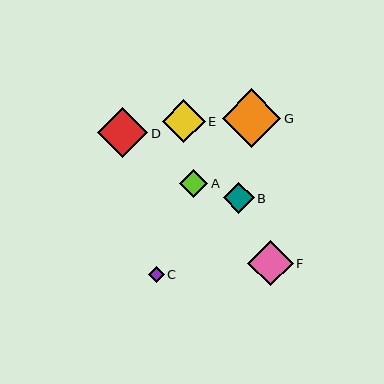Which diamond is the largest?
Diamond G is the largest with a size of approximately 58 pixels.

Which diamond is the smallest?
Diamond C is the smallest with a size of approximately 16 pixels.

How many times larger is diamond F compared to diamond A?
Diamond F is approximately 1.6 times the size of diamond A.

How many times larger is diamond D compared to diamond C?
Diamond D is approximately 3.1 times the size of diamond C.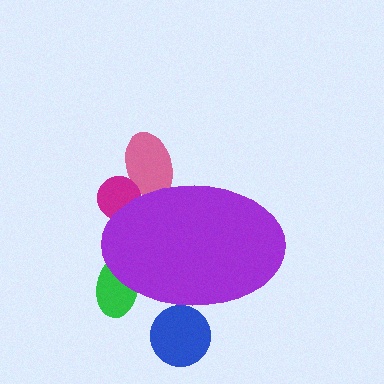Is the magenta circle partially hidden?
Yes, the magenta circle is partially hidden behind the purple ellipse.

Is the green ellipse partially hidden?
Yes, the green ellipse is partially hidden behind the purple ellipse.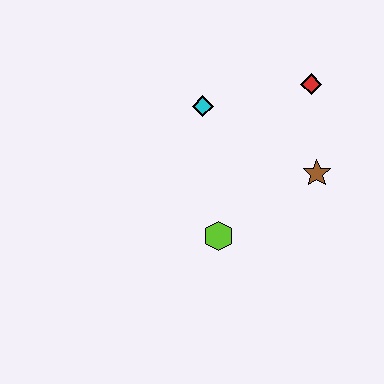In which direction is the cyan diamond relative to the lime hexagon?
The cyan diamond is above the lime hexagon.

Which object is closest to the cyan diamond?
The red diamond is closest to the cyan diamond.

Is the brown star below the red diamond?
Yes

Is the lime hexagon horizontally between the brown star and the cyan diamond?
Yes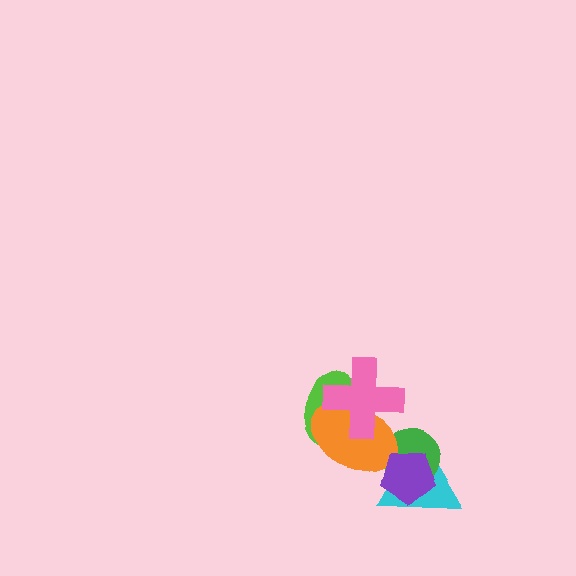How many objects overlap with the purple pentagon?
3 objects overlap with the purple pentagon.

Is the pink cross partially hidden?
No, no other shape covers it.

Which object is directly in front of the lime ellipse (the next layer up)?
The orange ellipse is directly in front of the lime ellipse.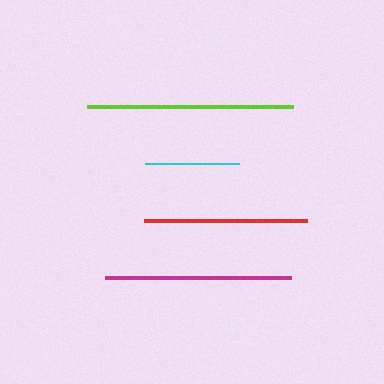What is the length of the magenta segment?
The magenta segment is approximately 185 pixels long.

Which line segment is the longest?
The lime line is the longest at approximately 206 pixels.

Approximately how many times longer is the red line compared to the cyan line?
The red line is approximately 1.7 times the length of the cyan line.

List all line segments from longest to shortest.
From longest to shortest: lime, magenta, red, cyan.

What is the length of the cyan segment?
The cyan segment is approximately 95 pixels long.